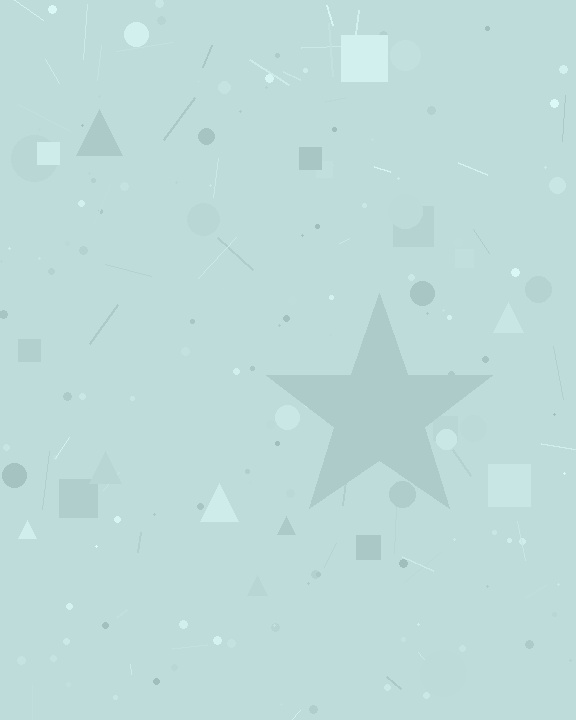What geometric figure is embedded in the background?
A star is embedded in the background.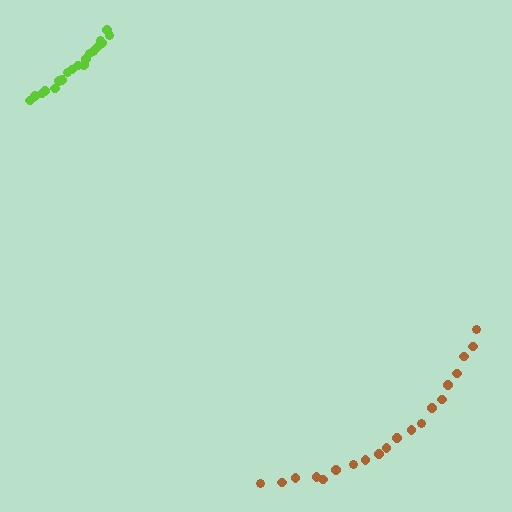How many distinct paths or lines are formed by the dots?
There are 2 distinct paths.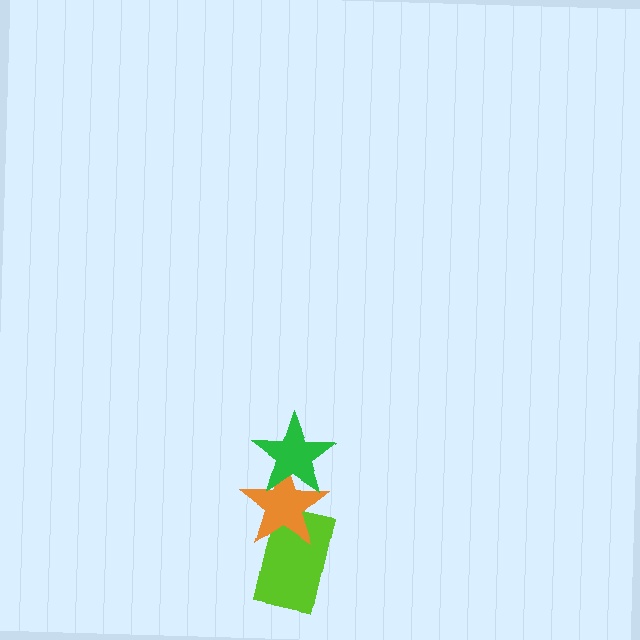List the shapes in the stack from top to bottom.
From top to bottom: the green star, the orange star, the lime rectangle.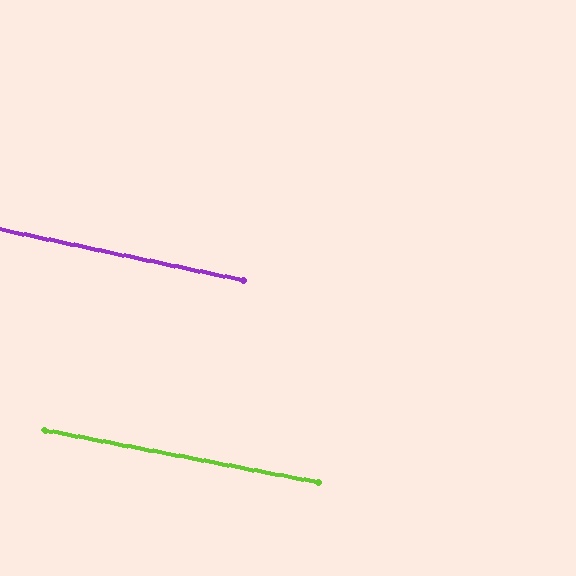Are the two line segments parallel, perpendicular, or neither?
Parallel — their directions differ by only 1.0°.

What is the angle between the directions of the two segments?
Approximately 1 degree.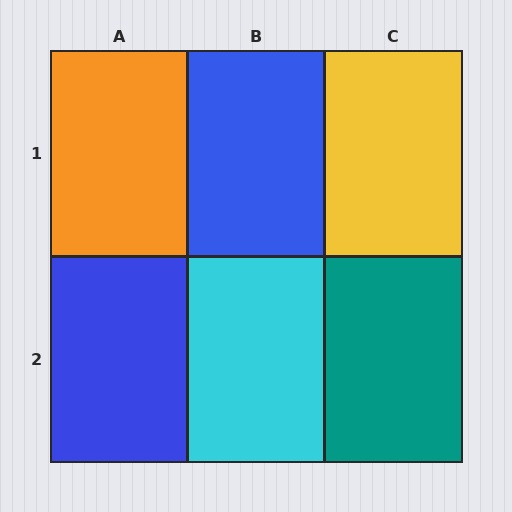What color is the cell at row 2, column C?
Teal.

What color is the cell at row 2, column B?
Cyan.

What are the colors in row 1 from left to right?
Orange, blue, yellow.